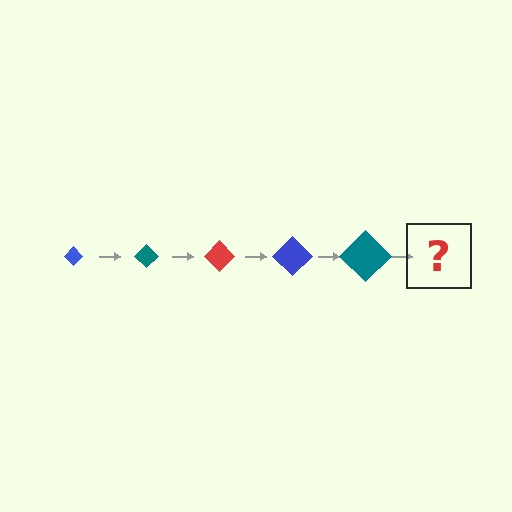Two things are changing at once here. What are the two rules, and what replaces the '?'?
The two rules are that the diamond grows larger each step and the color cycles through blue, teal, and red. The '?' should be a red diamond, larger than the previous one.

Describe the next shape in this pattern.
It should be a red diamond, larger than the previous one.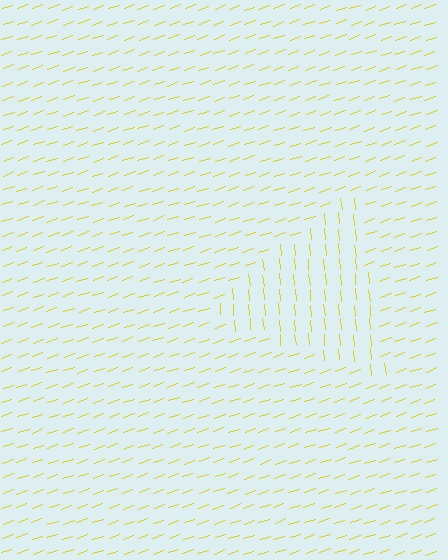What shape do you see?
I see a triangle.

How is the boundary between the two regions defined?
The boundary is defined purely by a change in line orientation (approximately 75 degrees difference). All lines are the same color and thickness.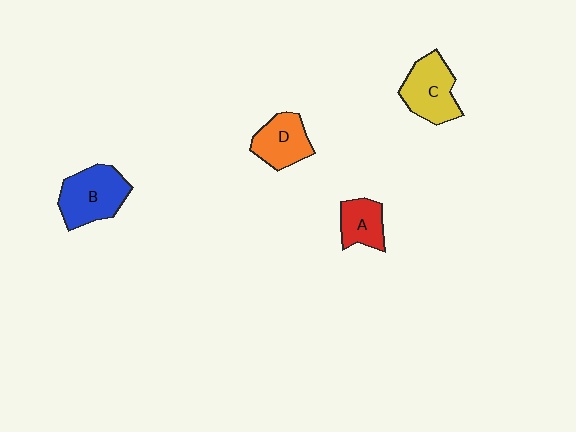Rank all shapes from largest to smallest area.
From largest to smallest: B (blue), C (yellow), D (orange), A (red).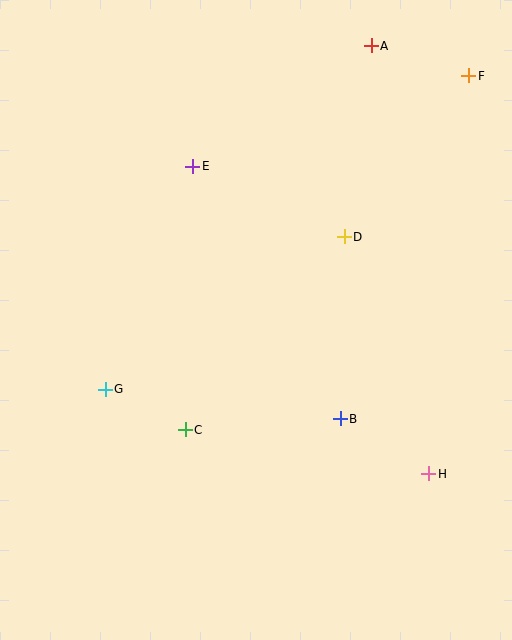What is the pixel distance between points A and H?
The distance between A and H is 432 pixels.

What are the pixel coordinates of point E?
Point E is at (193, 166).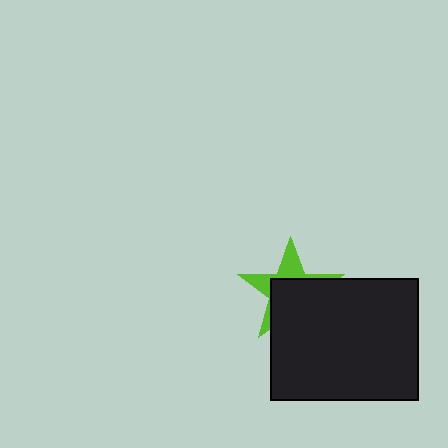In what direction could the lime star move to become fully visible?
The lime star could move toward the upper-left. That would shift it out from behind the black rectangle entirely.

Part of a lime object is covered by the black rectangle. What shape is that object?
It is a star.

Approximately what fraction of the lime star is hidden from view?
Roughly 62% of the lime star is hidden behind the black rectangle.